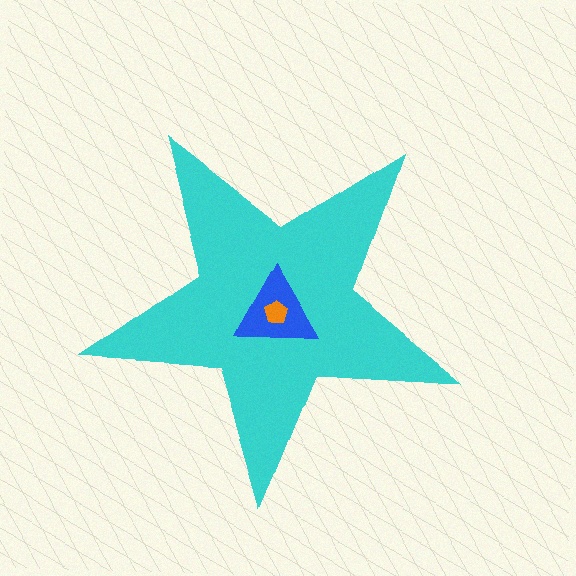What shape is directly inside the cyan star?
The blue triangle.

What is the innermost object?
The orange pentagon.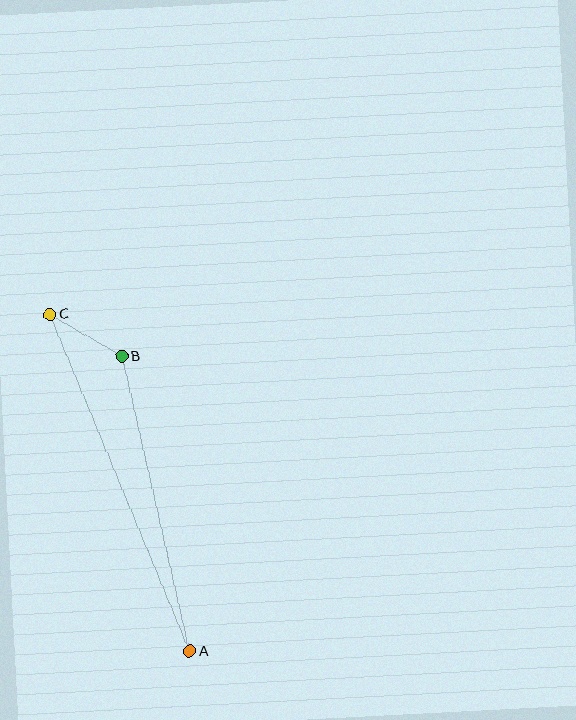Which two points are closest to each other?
Points B and C are closest to each other.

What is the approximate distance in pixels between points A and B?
The distance between A and B is approximately 303 pixels.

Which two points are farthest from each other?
Points A and C are farthest from each other.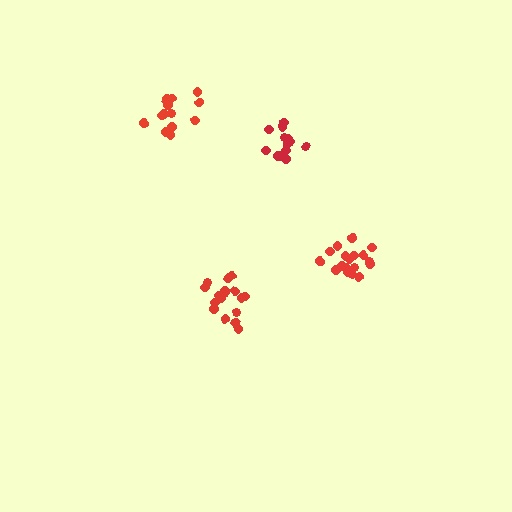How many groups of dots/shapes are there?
There are 4 groups.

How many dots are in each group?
Group 1: 18 dots, Group 2: 14 dots, Group 3: 15 dots, Group 4: 18 dots (65 total).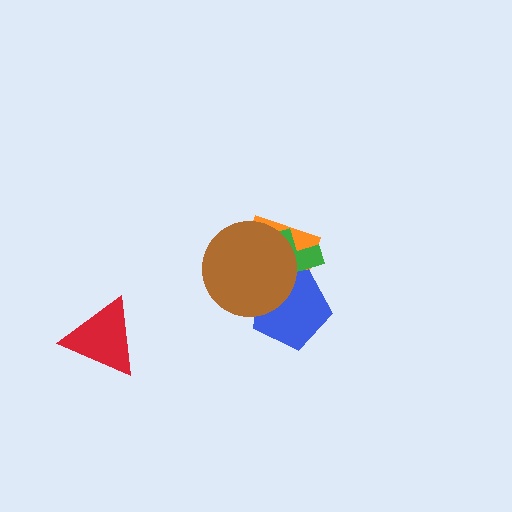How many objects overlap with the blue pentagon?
3 objects overlap with the blue pentagon.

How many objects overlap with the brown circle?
3 objects overlap with the brown circle.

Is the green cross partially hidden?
Yes, it is partially covered by another shape.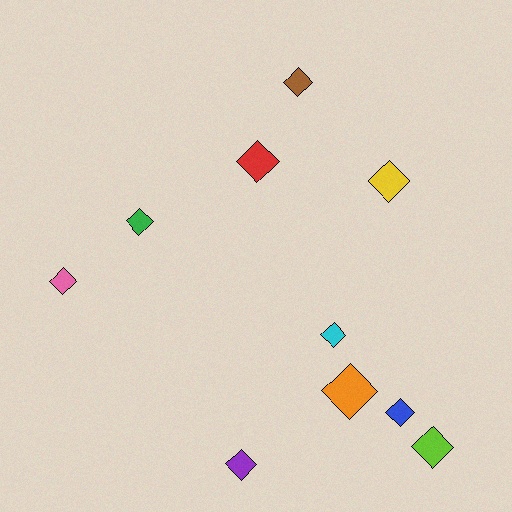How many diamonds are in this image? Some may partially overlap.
There are 10 diamonds.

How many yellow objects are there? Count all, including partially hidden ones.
There is 1 yellow object.